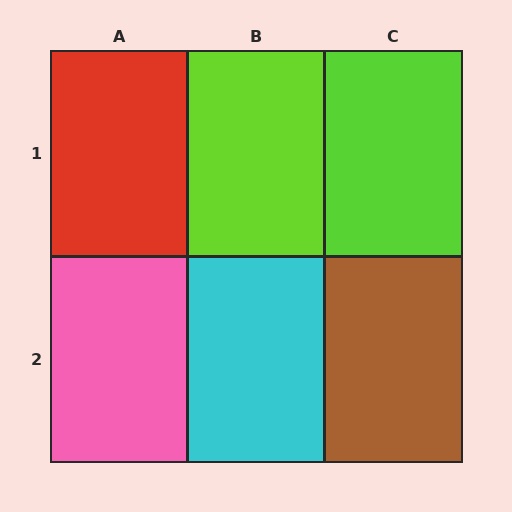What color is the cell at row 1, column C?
Lime.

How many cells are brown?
1 cell is brown.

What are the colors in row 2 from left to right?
Pink, cyan, brown.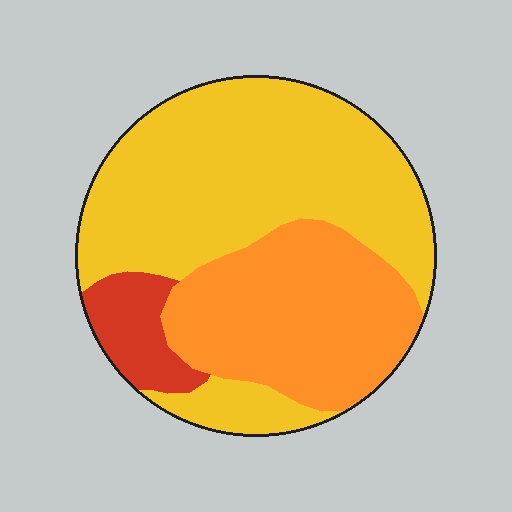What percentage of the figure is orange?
Orange covers around 35% of the figure.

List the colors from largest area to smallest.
From largest to smallest: yellow, orange, red.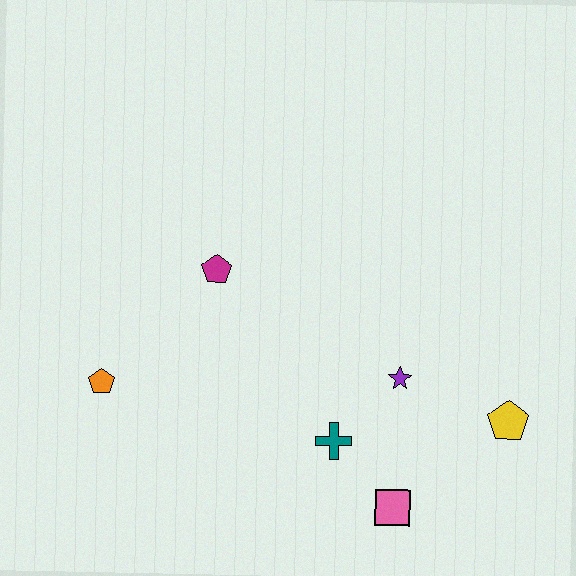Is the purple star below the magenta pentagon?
Yes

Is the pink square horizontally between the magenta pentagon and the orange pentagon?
No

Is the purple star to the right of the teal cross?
Yes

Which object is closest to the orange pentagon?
The magenta pentagon is closest to the orange pentagon.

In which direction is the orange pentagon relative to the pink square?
The orange pentagon is to the left of the pink square.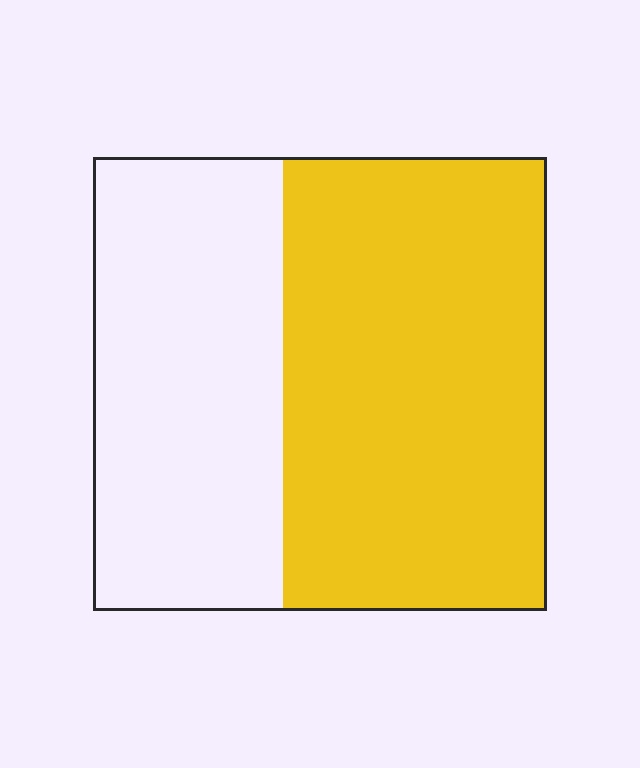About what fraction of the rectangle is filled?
About three fifths (3/5).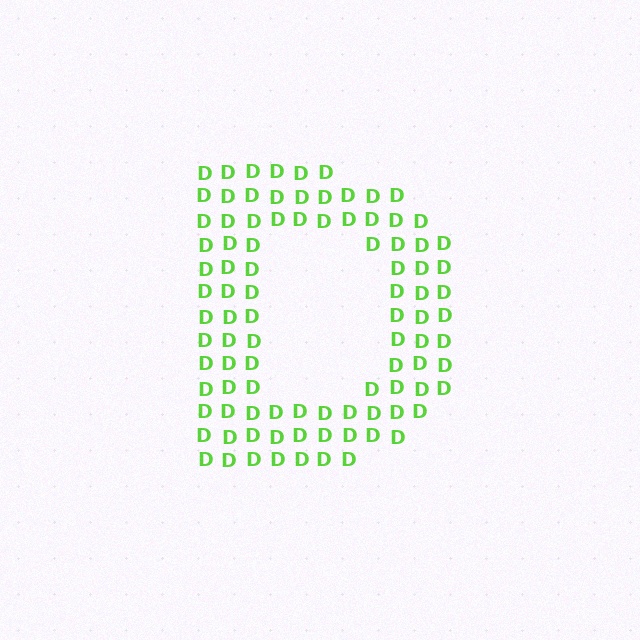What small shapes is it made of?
It is made of small letter D's.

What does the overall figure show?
The overall figure shows the letter D.